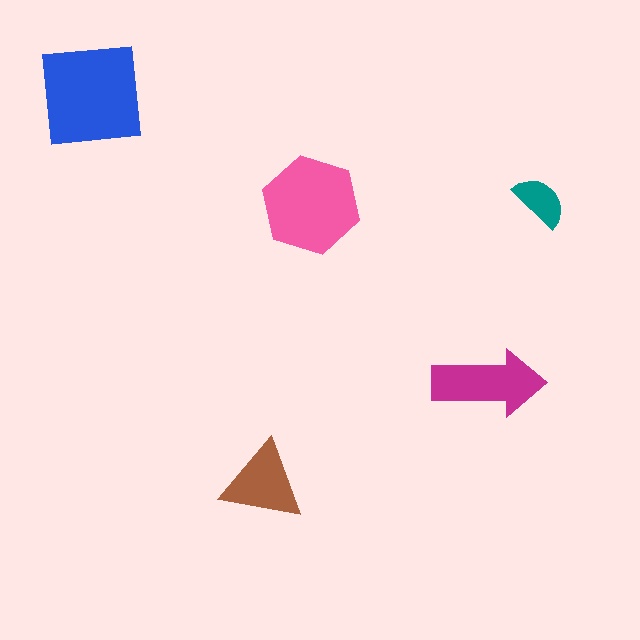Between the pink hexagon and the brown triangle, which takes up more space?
The pink hexagon.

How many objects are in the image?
There are 5 objects in the image.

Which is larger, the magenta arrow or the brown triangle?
The magenta arrow.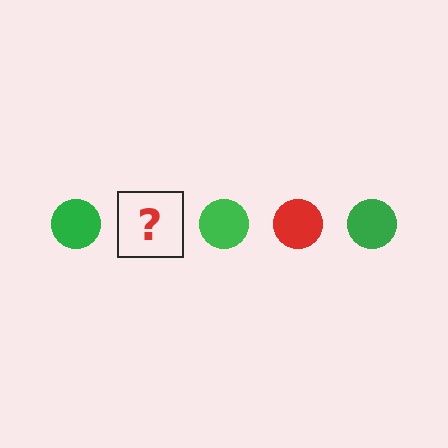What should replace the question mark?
The question mark should be replaced with a red circle.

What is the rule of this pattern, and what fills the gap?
The rule is that the pattern cycles through green, red circles. The gap should be filled with a red circle.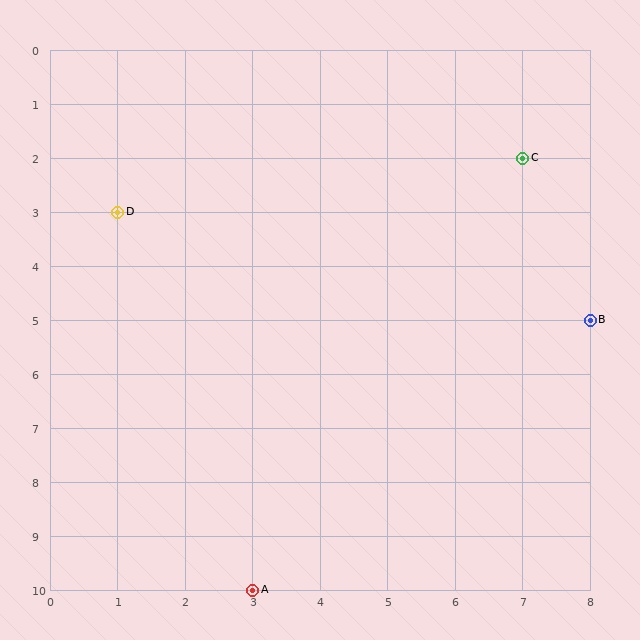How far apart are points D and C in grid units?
Points D and C are 6 columns and 1 row apart (about 6.1 grid units diagonally).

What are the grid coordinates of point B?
Point B is at grid coordinates (8, 5).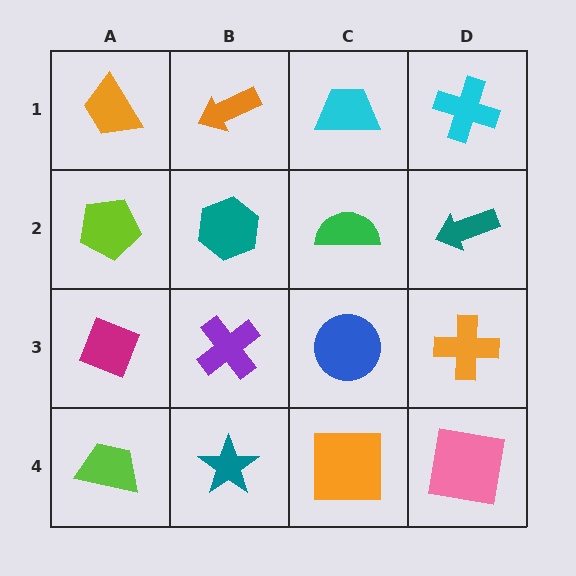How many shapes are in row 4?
4 shapes.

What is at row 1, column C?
A cyan trapezoid.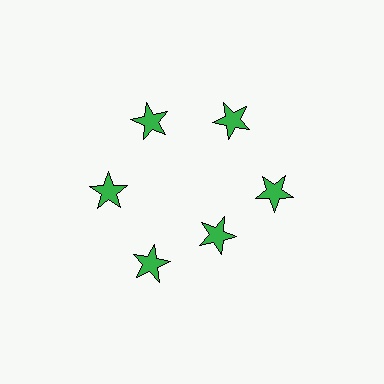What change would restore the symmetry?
The symmetry would be restored by moving it outward, back onto the ring so that all 6 stars sit at equal angles and equal distance from the center.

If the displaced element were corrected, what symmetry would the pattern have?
It would have 6-fold rotational symmetry — the pattern would map onto itself every 60 degrees.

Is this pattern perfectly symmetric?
No. The 6 green stars are arranged in a ring, but one element near the 5 o'clock position is pulled inward toward the center, breaking the 6-fold rotational symmetry.